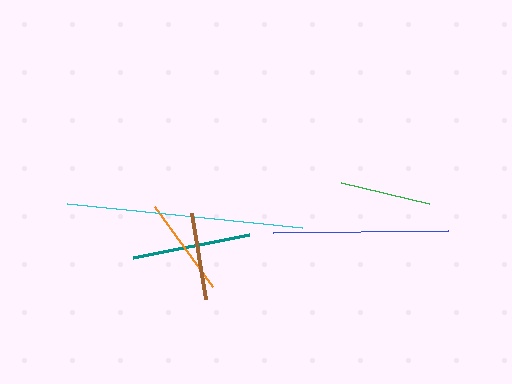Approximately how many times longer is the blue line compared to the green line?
The blue line is approximately 1.9 times the length of the green line.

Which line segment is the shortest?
The brown line is the shortest at approximately 87 pixels.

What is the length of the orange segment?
The orange segment is approximately 98 pixels long.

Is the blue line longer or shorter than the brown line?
The blue line is longer than the brown line.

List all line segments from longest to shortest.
From longest to shortest: cyan, blue, teal, orange, green, brown.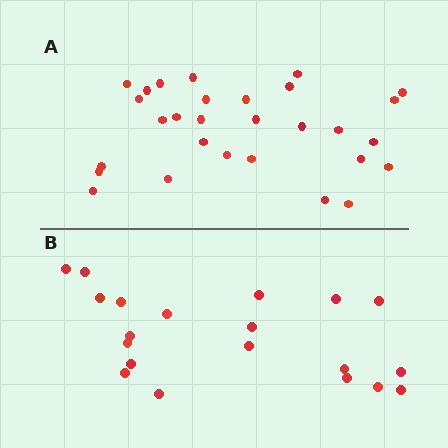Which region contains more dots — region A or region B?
Region A (the top region) has more dots.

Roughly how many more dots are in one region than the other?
Region A has roughly 8 or so more dots than region B.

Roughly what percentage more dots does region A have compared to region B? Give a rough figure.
About 45% more.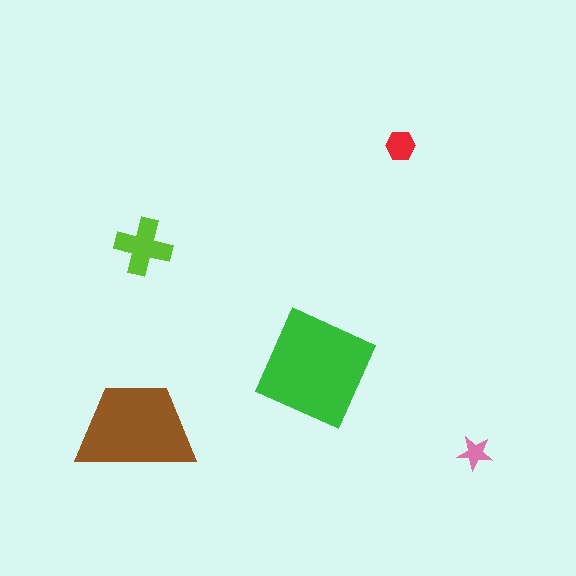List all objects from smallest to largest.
The pink star, the red hexagon, the lime cross, the brown trapezoid, the green diamond.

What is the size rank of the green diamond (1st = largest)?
1st.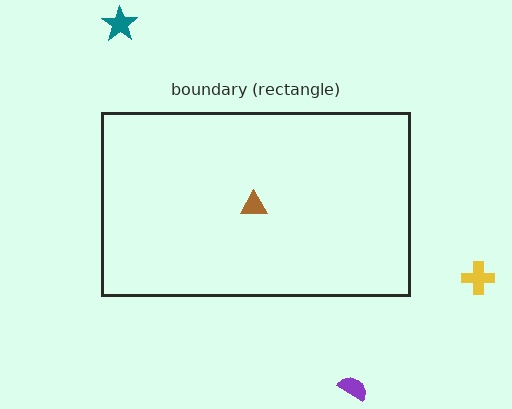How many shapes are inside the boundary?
1 inside, 3 outside.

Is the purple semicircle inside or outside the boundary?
Outside.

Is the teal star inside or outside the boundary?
Outside.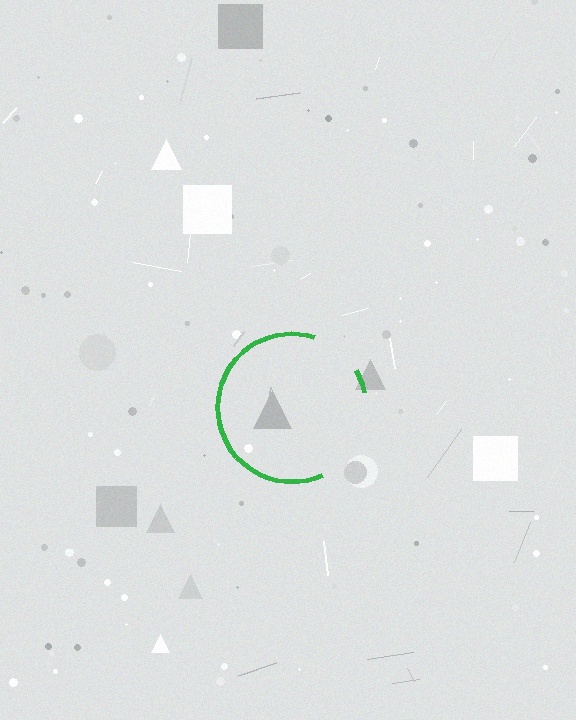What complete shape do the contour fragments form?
The contour fragments form a circle.